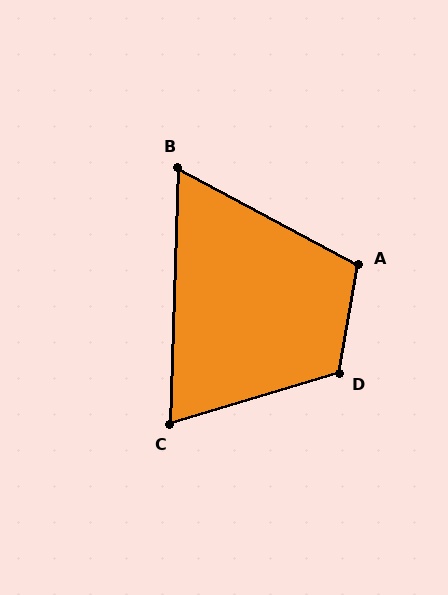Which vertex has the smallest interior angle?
B, at approximately 64 degrees.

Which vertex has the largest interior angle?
D, at approximately 116 degrees.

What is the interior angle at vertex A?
Approximately 109 degrees (obtuse).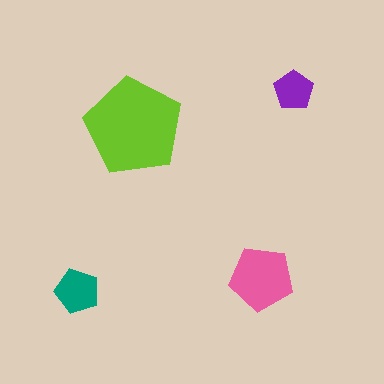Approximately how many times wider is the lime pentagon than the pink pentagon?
About 1.5 times wider.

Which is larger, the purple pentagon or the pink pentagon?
The pink one.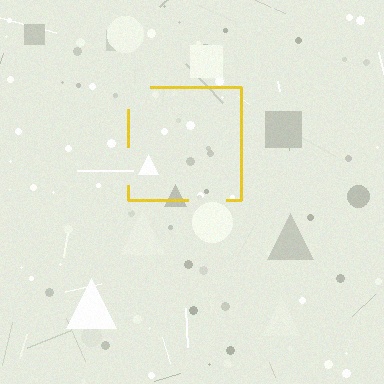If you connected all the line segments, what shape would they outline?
They would outline a square.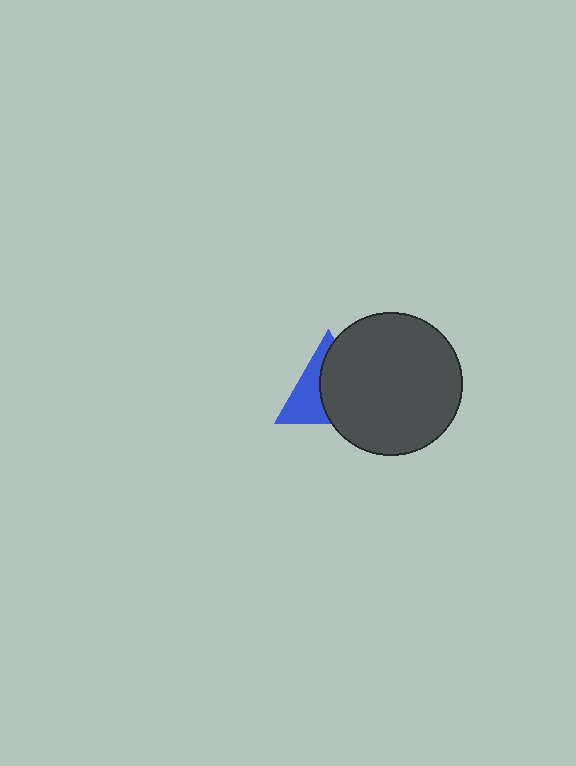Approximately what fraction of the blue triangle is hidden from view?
Roughly 58% of the blue triangle is hidden behind the dark gray circle.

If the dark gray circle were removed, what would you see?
You would see the complete blue triangle.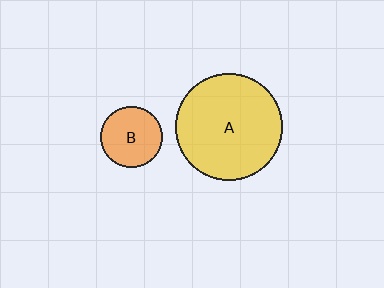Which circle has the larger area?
Circle A (yellow).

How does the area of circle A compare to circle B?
Approximately 3.0 times.